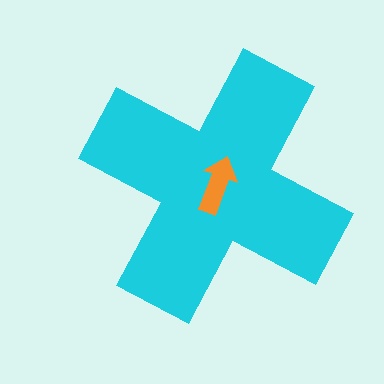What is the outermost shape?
The cyan cross.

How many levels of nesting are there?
2.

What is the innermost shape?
The orange arrow.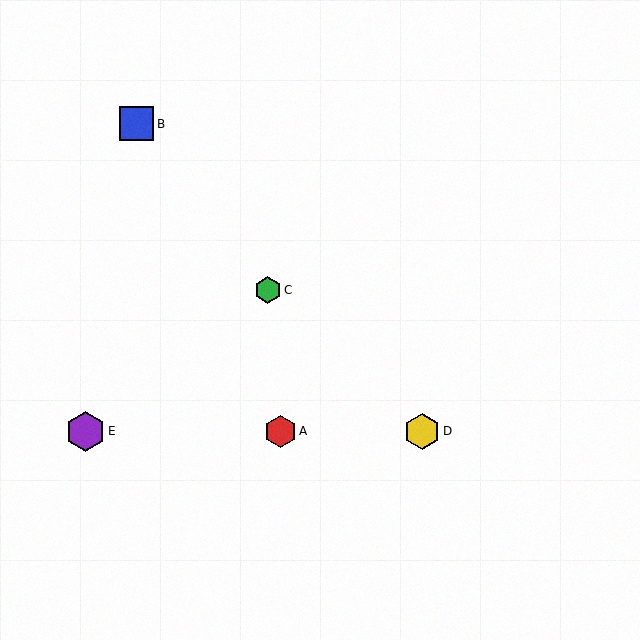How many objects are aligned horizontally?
3 objects (A, D, E) are aligned horizontally.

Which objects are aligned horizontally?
Objects A, D, E are aligned horizontally.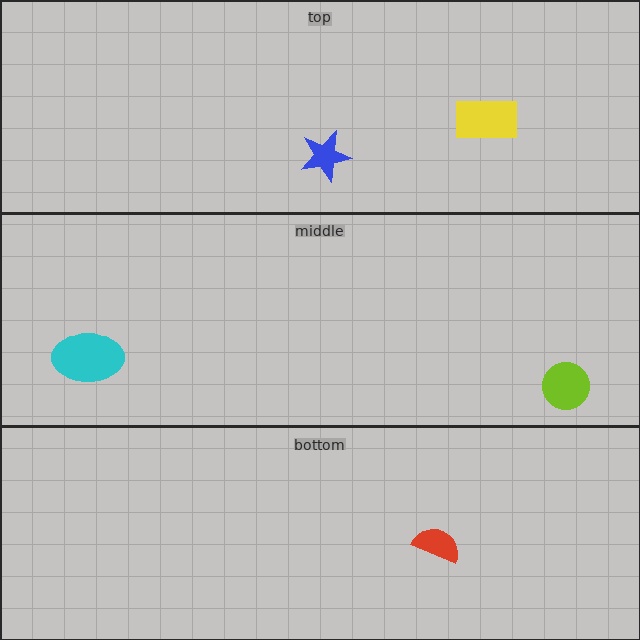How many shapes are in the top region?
2.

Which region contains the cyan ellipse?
The middle region.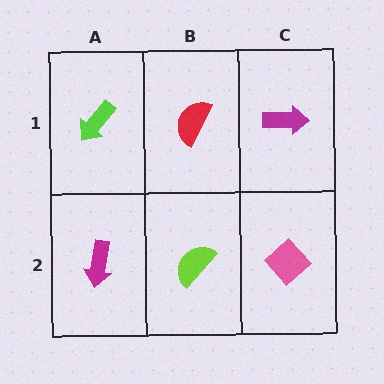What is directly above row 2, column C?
A magenta arrow.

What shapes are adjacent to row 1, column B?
A lime semicircle (row 2, column B), a lime arrow (row 1, column A), a magenta arrow (row 1, column C).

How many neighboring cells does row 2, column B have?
3.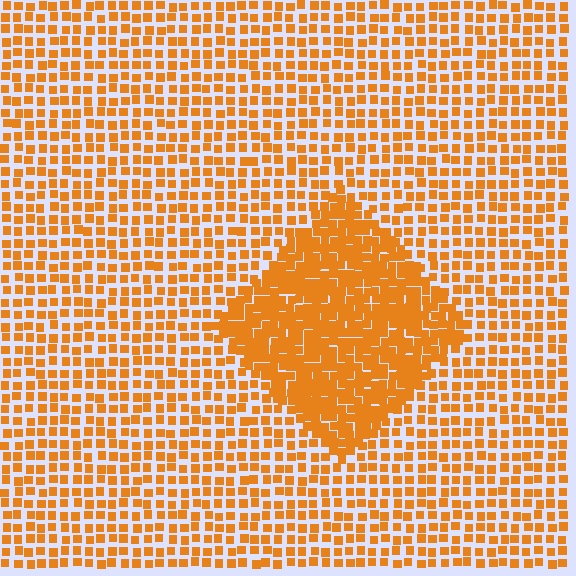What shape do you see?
I see a diamond.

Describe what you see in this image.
The image contains small orange elements arranged at two different densities. A diamond-shaped region is visible where the elements are more densely packed than the surrounding area.